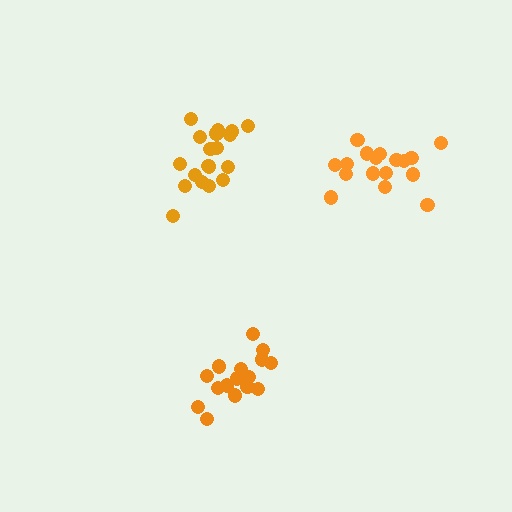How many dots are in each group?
Group 1: 17 dots, Group 2: 19 dots, Group 3: 16 dots (52 total).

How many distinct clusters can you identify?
There are 3 distinct clusters.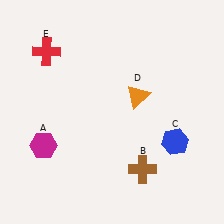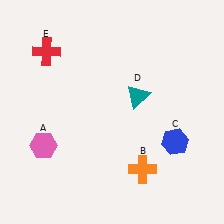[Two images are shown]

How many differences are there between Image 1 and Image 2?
There are 3 differences between the two images.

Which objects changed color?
A changed from magenta to pink. B changed from brown to orange. D changed from orange to teal.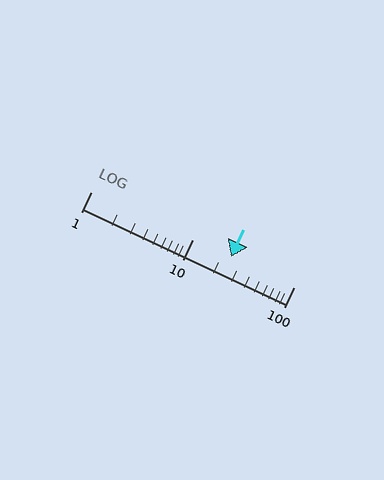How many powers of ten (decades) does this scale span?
The scale spans 2 decades, from 1 to 100.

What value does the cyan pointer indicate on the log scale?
The pointer indicates approximately 24.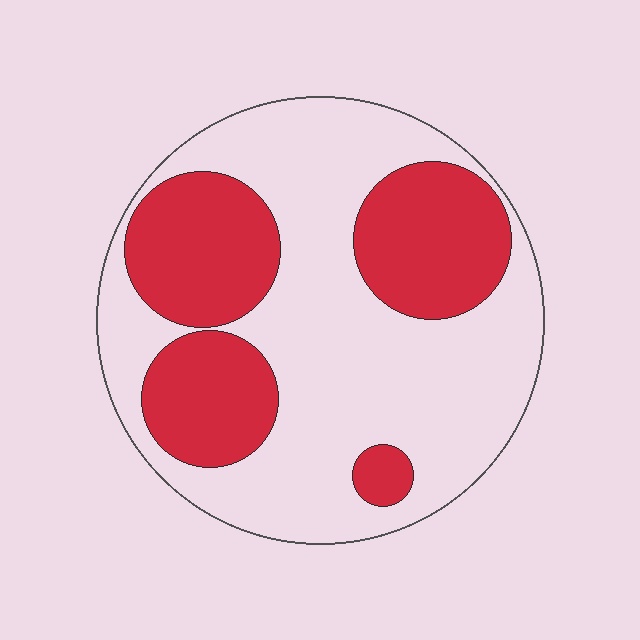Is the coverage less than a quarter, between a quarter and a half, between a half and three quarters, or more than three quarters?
Between a quarter and a half.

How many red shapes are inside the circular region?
4.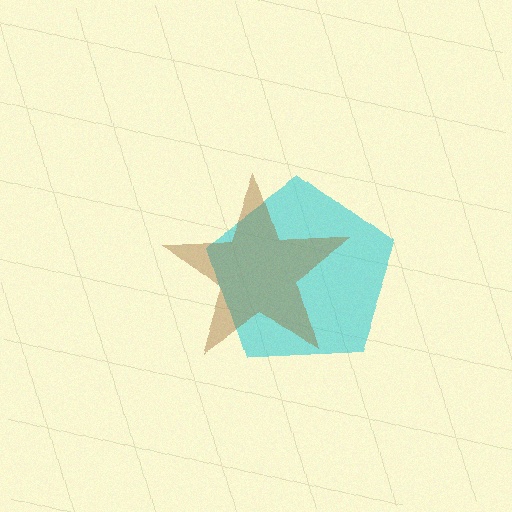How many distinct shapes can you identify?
There are 2 distinct shapes: a cyan pentagon, a brown star.